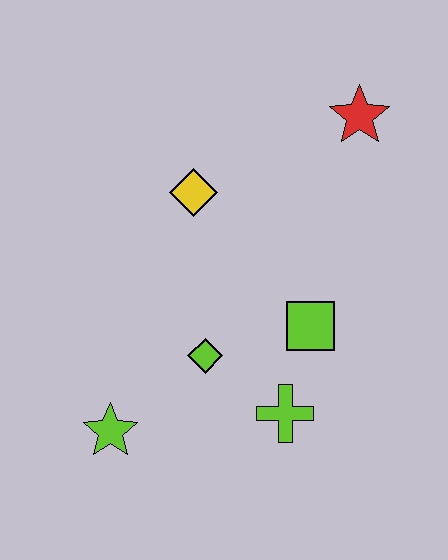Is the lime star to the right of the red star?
No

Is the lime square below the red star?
Yes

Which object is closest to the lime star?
The lime diamond is closest to the lime star.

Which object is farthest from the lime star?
The red star is farthest from the lime star.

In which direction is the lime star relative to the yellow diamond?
The lime star is below the yellow diamond.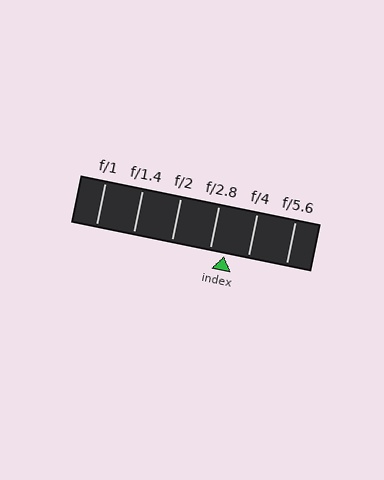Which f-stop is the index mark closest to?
The index mark is closest to f/2.8.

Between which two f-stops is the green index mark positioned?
The index mark is between f/2.8 and f/4.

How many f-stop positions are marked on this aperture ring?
There are 6 f-stop positions marked.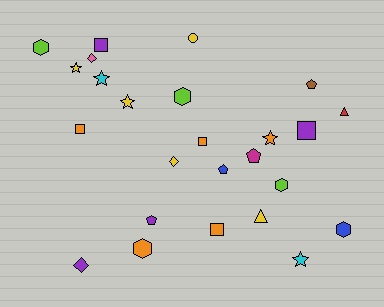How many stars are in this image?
There are 5 stars.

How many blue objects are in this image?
There are 2 blue objects.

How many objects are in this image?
There are 25 objects.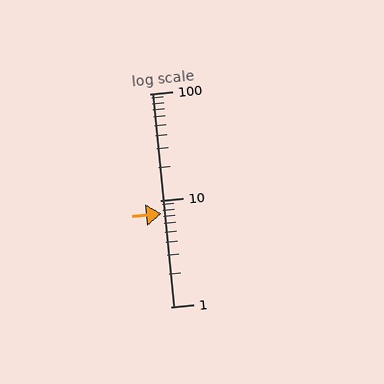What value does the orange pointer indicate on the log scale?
The pointer indicates approximately 7.4.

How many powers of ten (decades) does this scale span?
The scale spans 2 decades, from 1 to 100.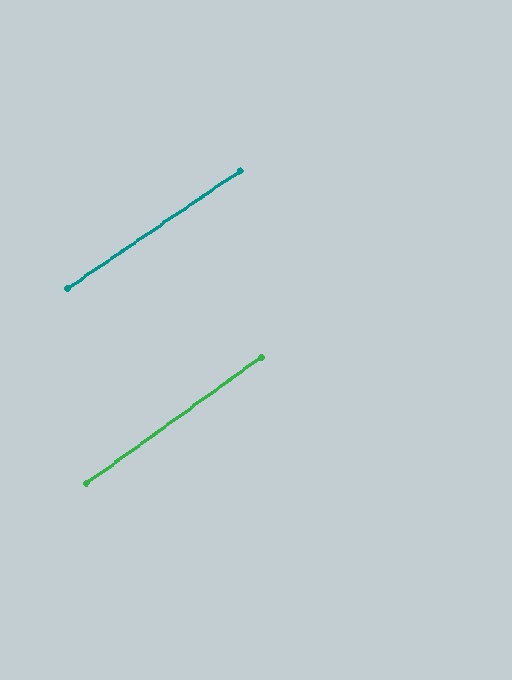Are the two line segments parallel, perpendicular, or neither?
Parallel — their directions differ by only 1.5°.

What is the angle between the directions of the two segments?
Approximately 2 degrees.